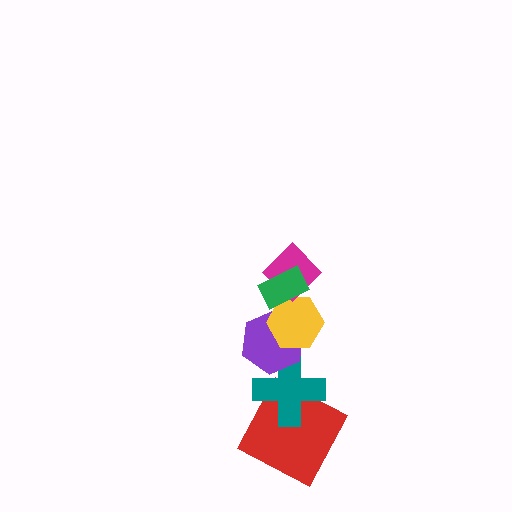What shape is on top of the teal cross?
The purple hexagon is on top of the teal cross.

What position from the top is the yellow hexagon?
The yellow hexagon is 3rd from the top.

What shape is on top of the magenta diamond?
The green rectangle is on top of the magenta diamond.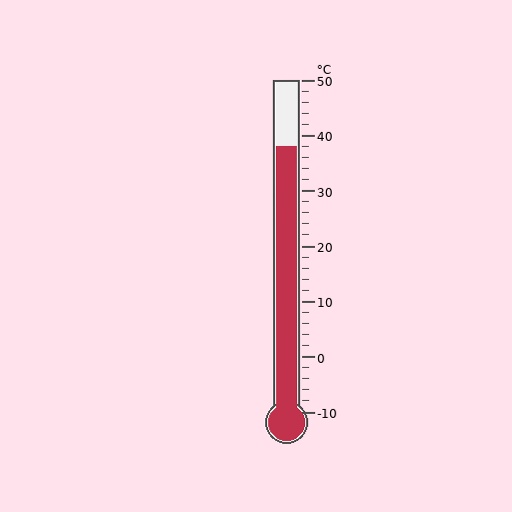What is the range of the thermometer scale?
The thermometer scale ranges from -10°C to 50°C.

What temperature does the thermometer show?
The thermometer shows approximately 38°C.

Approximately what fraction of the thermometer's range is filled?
The thermometer is filled to approximately 80% of its range.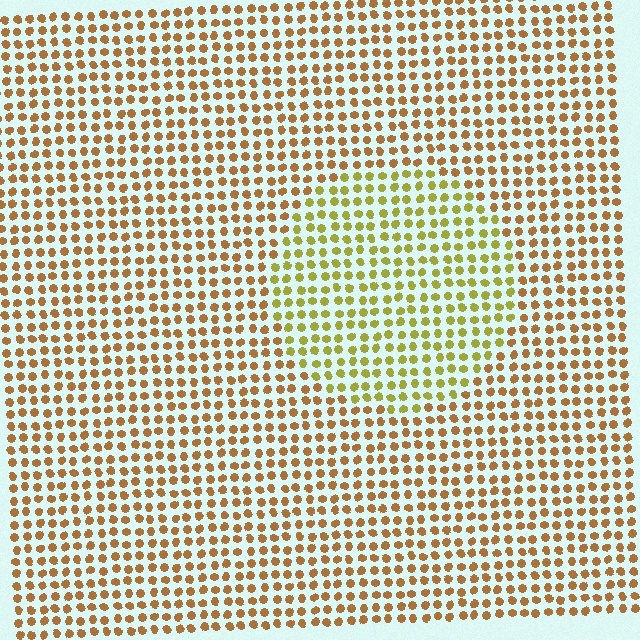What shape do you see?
I see a circle.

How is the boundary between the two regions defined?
The boundary is defined purely by a slight shift in hue (about 36 degrees). Spacing, size, and orientation are identical on both sides.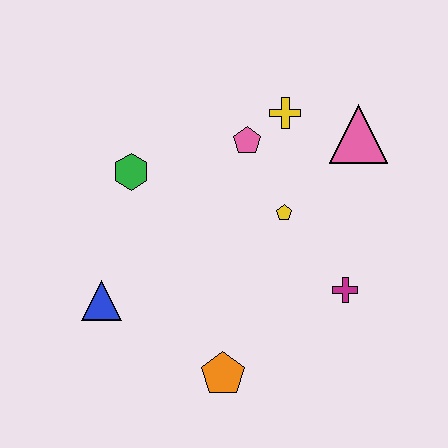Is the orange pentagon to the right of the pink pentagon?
No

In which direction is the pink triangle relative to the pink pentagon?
The pink triangle is to the right of the pink pentagon.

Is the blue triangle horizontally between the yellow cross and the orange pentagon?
No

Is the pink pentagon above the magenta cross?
Yes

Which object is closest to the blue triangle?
The green hexagon is closest to the blue triangle.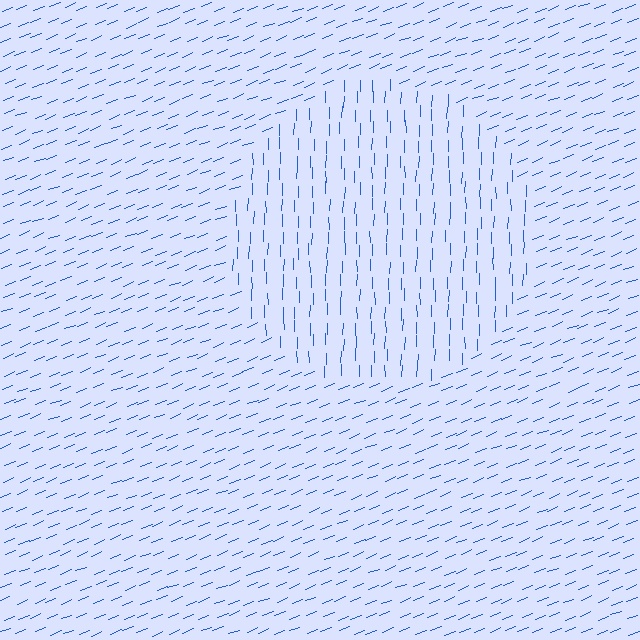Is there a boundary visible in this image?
Yes, there is a texture boundary formed by a change in line orientation.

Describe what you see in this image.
The image is filled with small blue line segments. A circle region in the image has lines oriented differently from the surrounding lines, creating a visible texture boundary.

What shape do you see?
I see a circle.